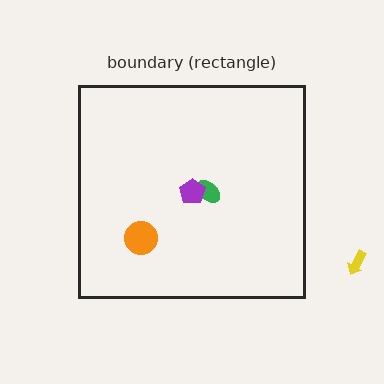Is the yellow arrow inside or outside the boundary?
Outside.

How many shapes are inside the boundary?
3 inside, 1 outside.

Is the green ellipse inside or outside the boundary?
Inside.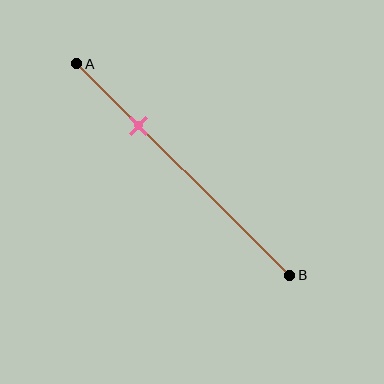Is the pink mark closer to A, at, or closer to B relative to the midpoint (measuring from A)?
The pink mark is closer to point A than the midpoint of segment AB.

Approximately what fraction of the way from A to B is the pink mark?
The pink mark is approximately 30% of the way from A to B.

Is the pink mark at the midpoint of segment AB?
No, the mark is at about 30% from A, not at the 50% midpoint.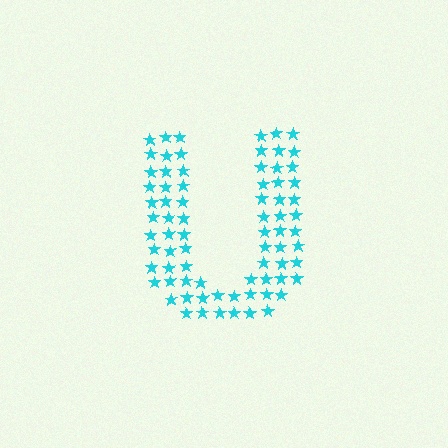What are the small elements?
The small elements are stars.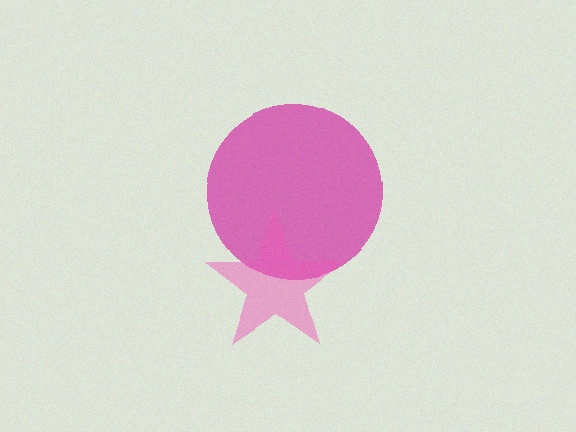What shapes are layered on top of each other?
The layered shapes are: a magenta circle, a pink star.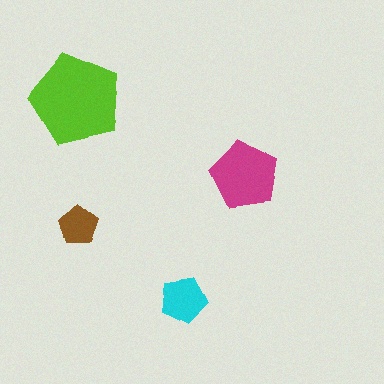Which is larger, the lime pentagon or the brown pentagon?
The lime one.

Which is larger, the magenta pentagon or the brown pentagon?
The magenta one.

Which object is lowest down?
The cyan pentagon is bottommost.